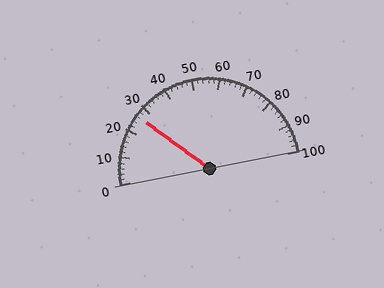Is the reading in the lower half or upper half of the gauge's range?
The reading is in the lower half of the range (0 to 100).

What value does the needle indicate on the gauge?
The needle indicates approximately 26.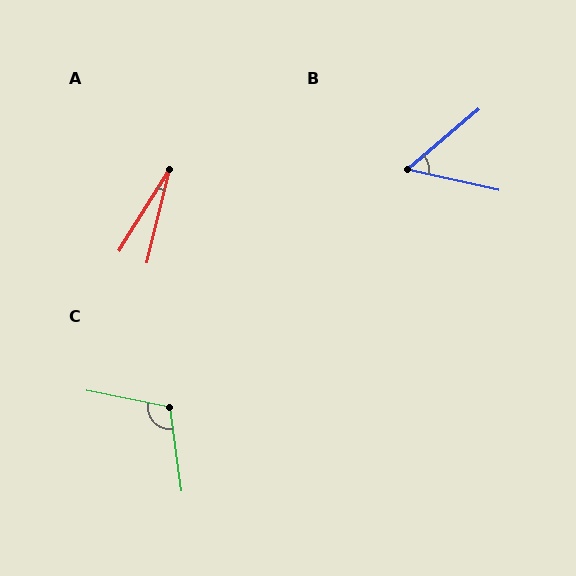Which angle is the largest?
C, at approximately 109 degrees.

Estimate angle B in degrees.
Approximately 53 degrees.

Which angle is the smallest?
A, at approximately 19 degrees.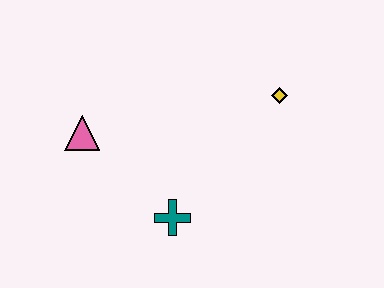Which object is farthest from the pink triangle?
The yellow diamond is farthest from the pink triangle.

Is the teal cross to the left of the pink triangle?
No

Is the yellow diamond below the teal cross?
No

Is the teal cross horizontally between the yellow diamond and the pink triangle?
Yes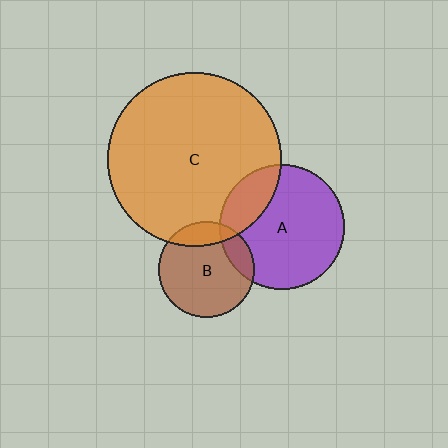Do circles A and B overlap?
Yes.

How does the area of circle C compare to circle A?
Approximately 1.9 times.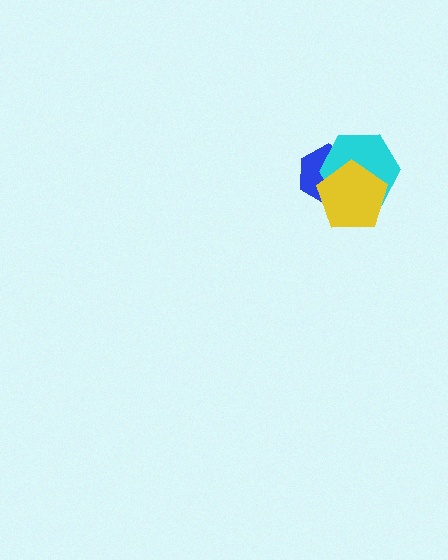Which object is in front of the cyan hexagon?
The yellow pentagon is in front of the cyan hexagon.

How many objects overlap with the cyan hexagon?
2 objects overlap with the cyan hexagon.